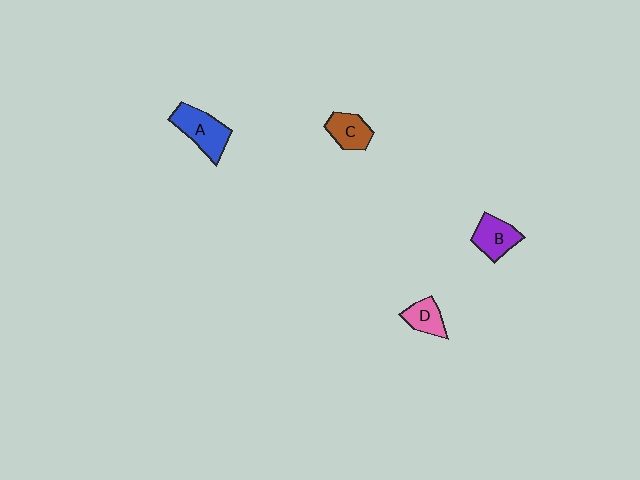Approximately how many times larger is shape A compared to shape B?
Approximately 1.3 times.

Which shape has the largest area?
Shape A (blue).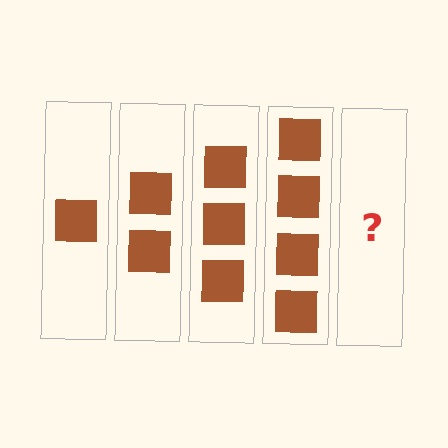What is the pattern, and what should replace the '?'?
The pattern is that each step adds one more square. The '?' should be 5 squares.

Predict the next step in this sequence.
The next step is 5 squares.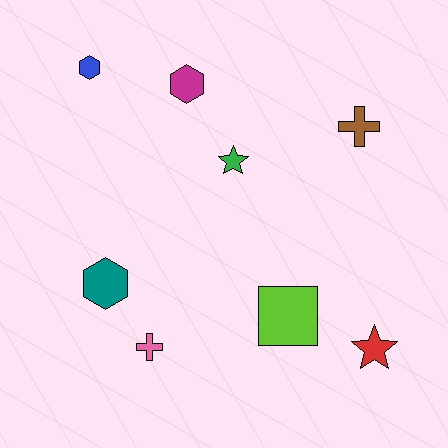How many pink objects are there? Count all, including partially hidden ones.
There is 1 pink object.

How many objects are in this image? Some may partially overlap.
There are 8 objects.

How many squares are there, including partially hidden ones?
There is 1 square.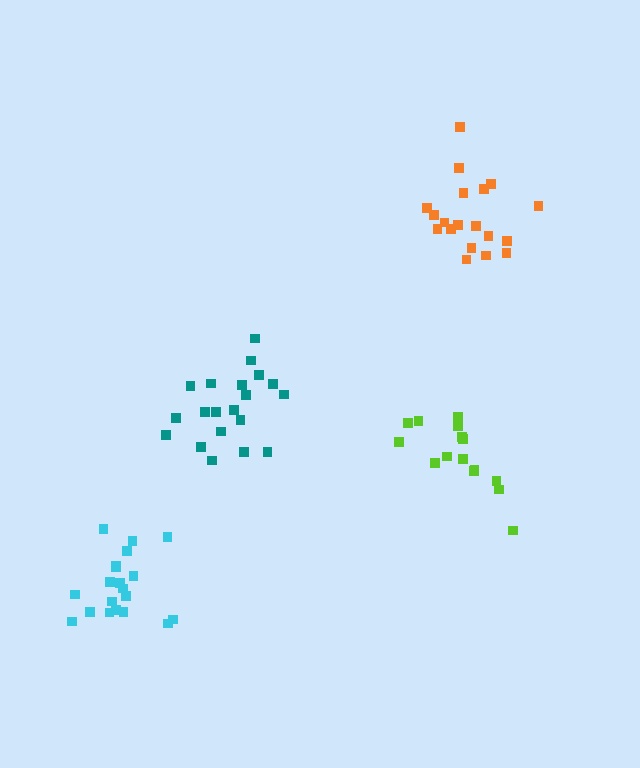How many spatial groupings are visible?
There are 4 spatial groupings.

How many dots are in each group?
Group 1: 20 dots, Group 2: 15 dots, Group 3: 19 dots, Group 4: 20 dots (74 total).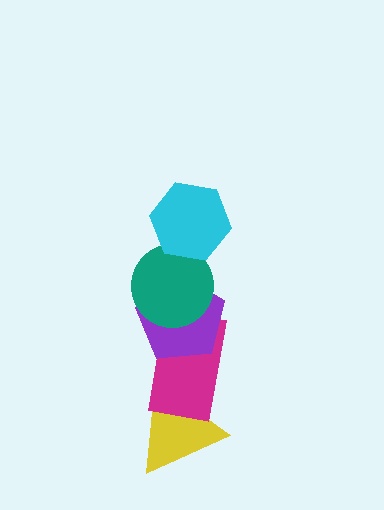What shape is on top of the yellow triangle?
The magenta rectangle is on top of the yellow triangle.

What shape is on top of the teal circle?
The cyan hexagon is on top of the teal circle.